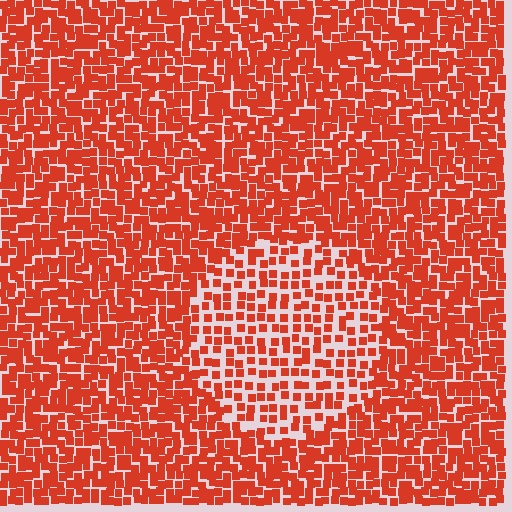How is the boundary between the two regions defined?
The boundary is defined by a change in element density (approximately 1.8x ratio). All elements are the same color, size, and shape.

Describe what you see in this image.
The image contains small red elements arranged at two different densities. A circle-shaped region is visible where the elements are less densely packed than the surrounding area.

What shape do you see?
I see a circle.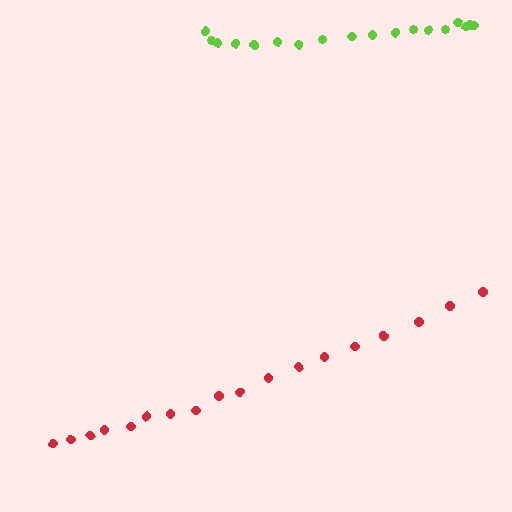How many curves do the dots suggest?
There are 2 distinct paths.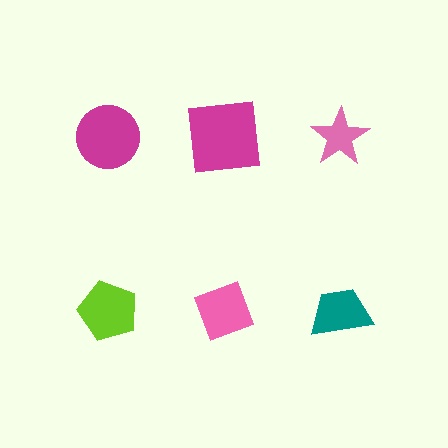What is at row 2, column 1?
A lime pentagon.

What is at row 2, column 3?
A teal trapezoid.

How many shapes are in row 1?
3 shapes.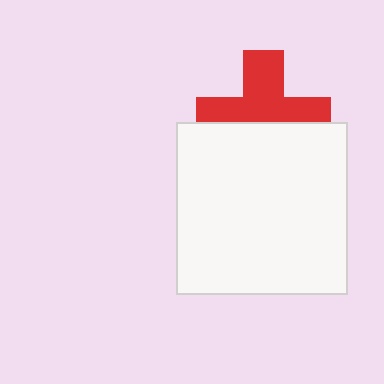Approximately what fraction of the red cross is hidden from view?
Roughly 45% of the red cross is hidden behind the white square.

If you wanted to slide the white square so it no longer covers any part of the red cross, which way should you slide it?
Slide it down — that is the most direct way to separate the two shapes.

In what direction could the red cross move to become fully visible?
The red cross could move up. That would shift it out from behind the white square entirely.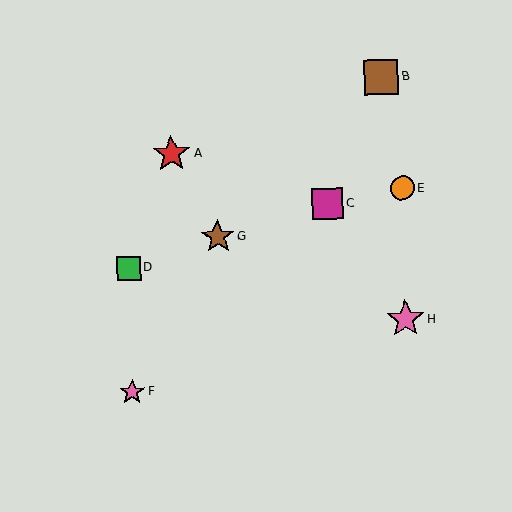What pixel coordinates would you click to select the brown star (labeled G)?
Click at (218, 237) to select the brown star G.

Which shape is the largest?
The red star (labeled A) is the largest.